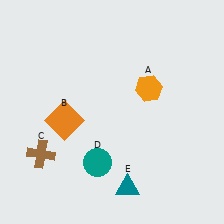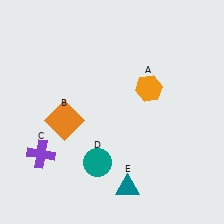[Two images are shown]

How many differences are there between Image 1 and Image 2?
There is 1 difference between the two images.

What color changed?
The cross (C) changed from brown in Image 1 to purple in Image 2.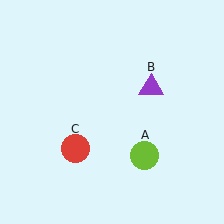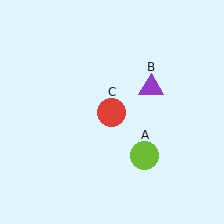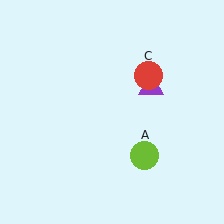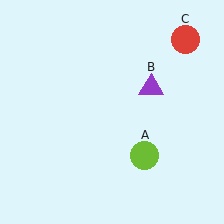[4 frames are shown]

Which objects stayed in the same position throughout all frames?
Lime circle (object A) and purple triangle (object B) remained stationary.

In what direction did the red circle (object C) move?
The red circle (object C) moved up and to the right.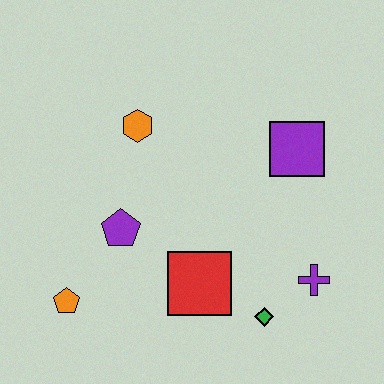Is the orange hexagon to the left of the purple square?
Yes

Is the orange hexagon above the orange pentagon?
Yes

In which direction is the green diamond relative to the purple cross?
The green diamond is to the left of the purple cross.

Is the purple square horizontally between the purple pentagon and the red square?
No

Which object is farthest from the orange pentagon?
The purple square is farthest from the orange pentagon.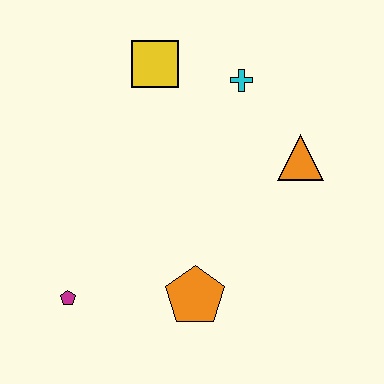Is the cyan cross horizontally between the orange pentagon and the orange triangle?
Yes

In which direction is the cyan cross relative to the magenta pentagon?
The cyan cross is above the magenta pentagon.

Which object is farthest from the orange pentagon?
The yellow square is farthest from the orange pentagon.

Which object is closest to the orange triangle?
The cyan cross is closest to the orange triangle.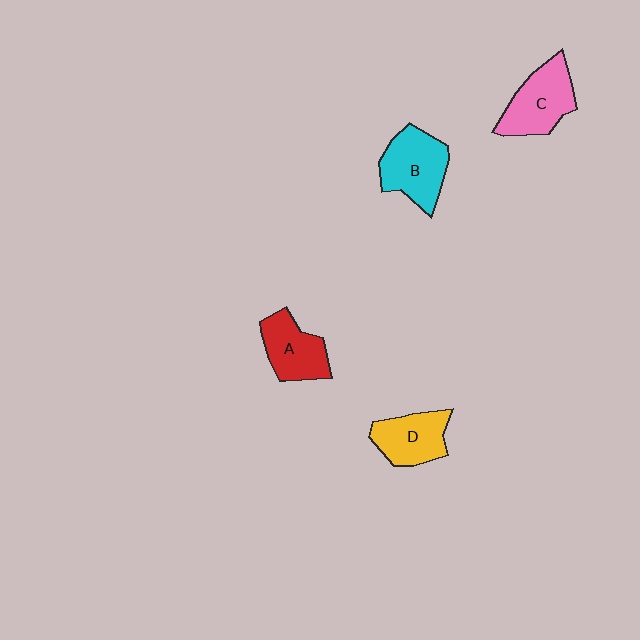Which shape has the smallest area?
Shape D (yellow).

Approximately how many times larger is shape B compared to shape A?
Approximately 1.2 times.